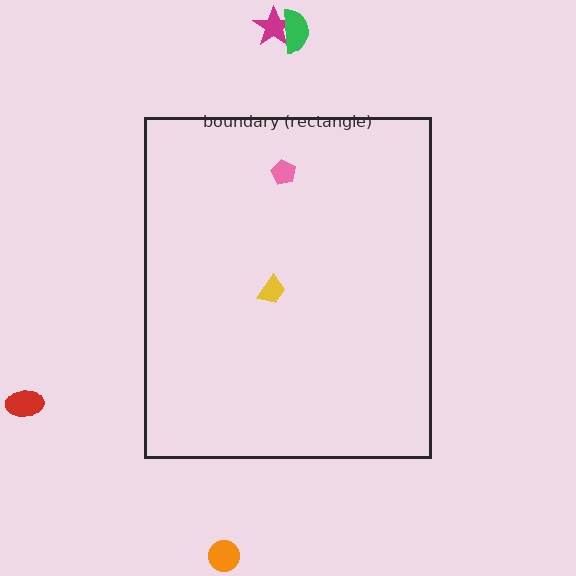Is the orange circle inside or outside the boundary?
Outside.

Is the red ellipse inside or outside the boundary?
Outside.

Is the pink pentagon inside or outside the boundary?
Inside.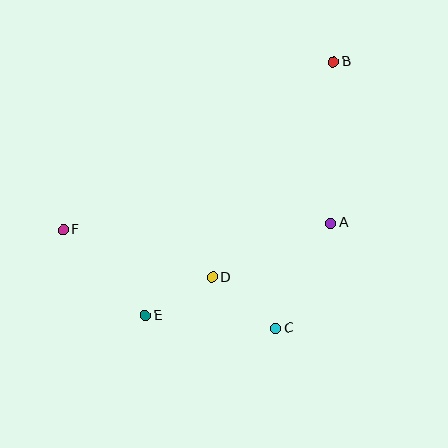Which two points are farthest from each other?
Points B and F are farthest from each other.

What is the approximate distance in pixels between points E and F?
The distance between E and F is approximately 118 pixels.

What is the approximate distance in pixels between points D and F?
The distance between D and F is approximately 156 pixels.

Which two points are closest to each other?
Points D and E are closest to each other.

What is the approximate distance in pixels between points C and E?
The distance between C and E is approximately 131 pixels.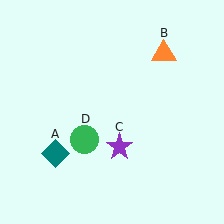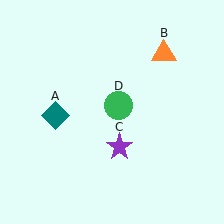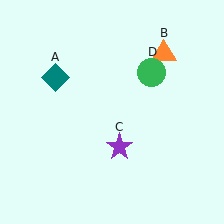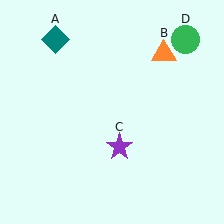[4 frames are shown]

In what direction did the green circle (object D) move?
The green circle (object D) moved up and to the right.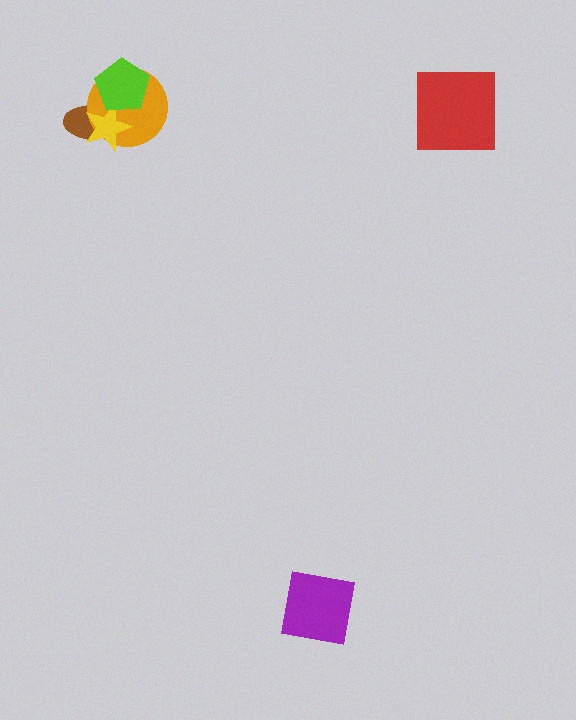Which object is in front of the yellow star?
The lime pentagon is in front of the yellow star.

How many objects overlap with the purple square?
0 objects overlap with the purple square.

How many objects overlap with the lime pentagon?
2 objects overlap with the lime pentagon.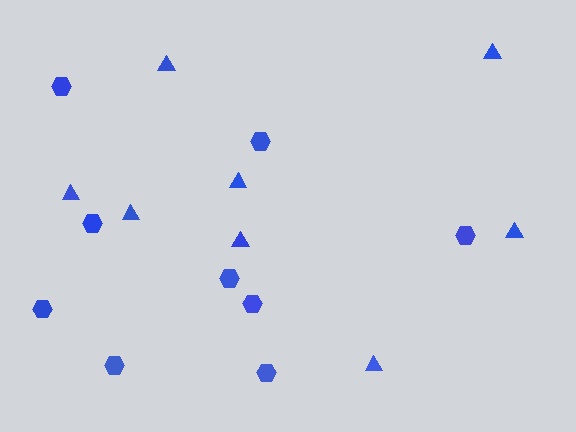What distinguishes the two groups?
There are 2 groups: one group of triangles (8) and one group of hexagons (9).